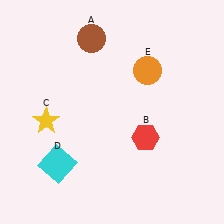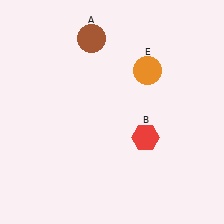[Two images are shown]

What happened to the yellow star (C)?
The yellow star (C) was removed in Image 2. It was in the bottom-left area of Image 1.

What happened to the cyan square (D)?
The cyan square (D) was removed in Image 2. It was in the bottom-left area of Image 1.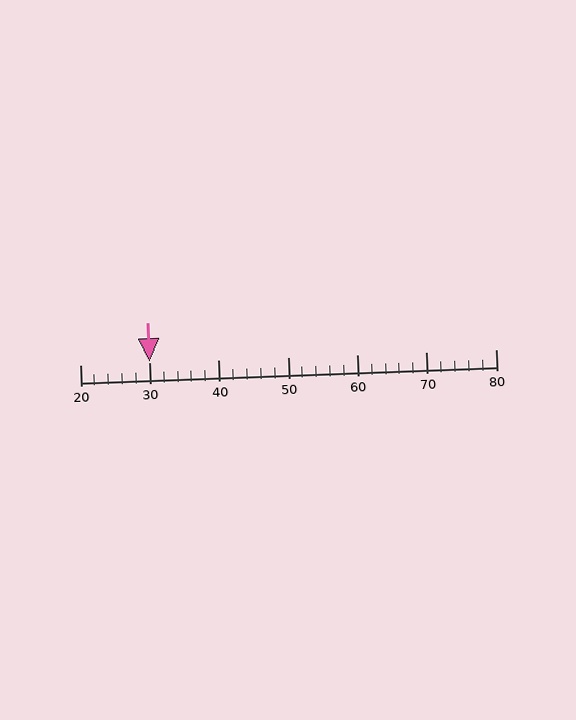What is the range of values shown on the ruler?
The ruler shows values from 20 to 80.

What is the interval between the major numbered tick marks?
The major tick marks are spaced 10 units apart.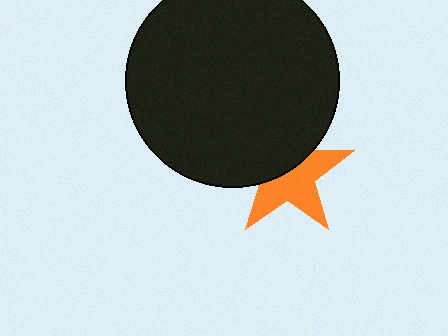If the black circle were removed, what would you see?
You would see the complete orange star.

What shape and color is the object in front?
The object in front is a black circle.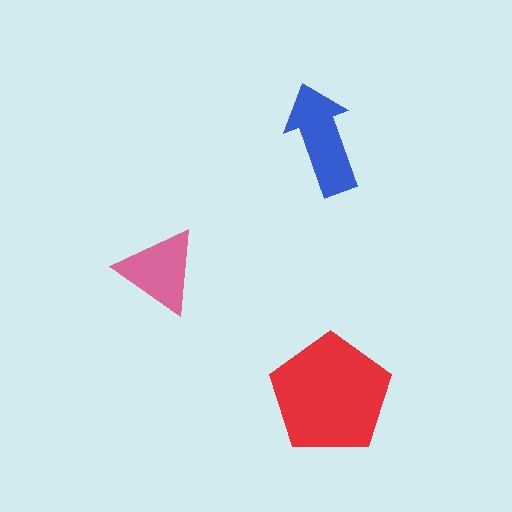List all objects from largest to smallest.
The red pentagon, the blue arrow, the pink triangle.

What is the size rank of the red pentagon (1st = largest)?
1st.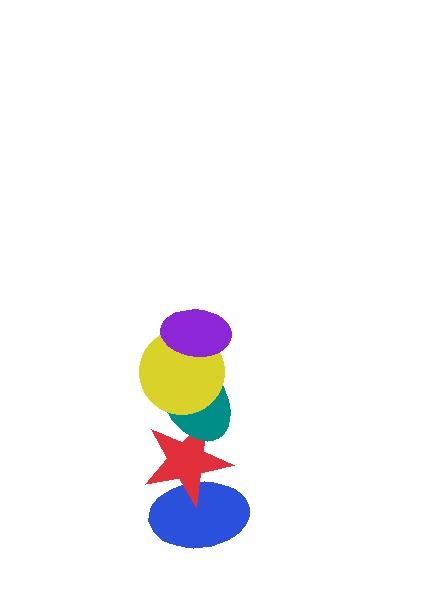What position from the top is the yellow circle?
The yellow circle is 2nd from the top.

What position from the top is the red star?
The red star is 4th from the top.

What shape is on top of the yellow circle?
The purple ellipse is on top of the yellow circle.